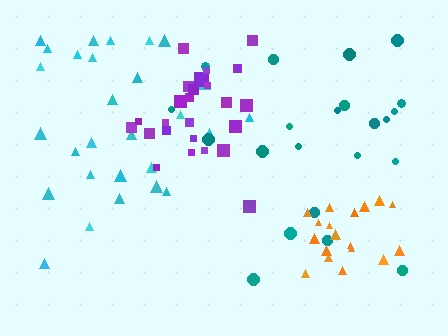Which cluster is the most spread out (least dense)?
Teal.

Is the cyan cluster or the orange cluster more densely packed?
Orange.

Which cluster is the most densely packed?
Orange.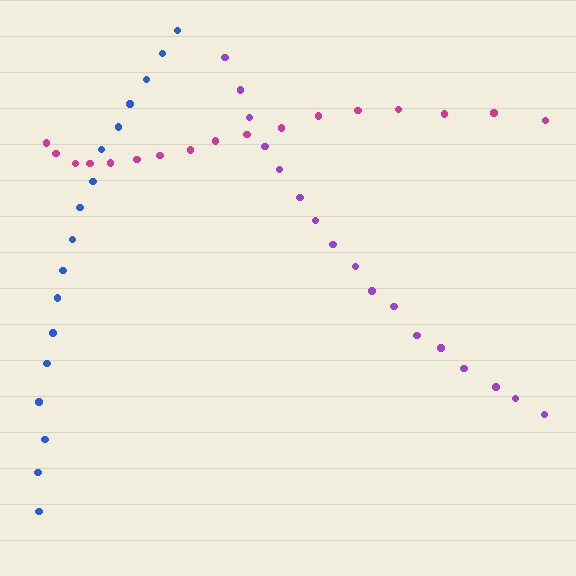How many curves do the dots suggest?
There are 3 distinct paths.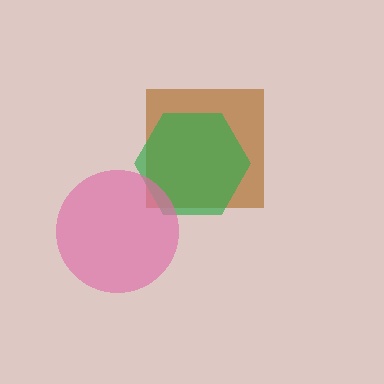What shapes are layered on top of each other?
The layered shapes are: a brown square, a green hexagon, a pink circle.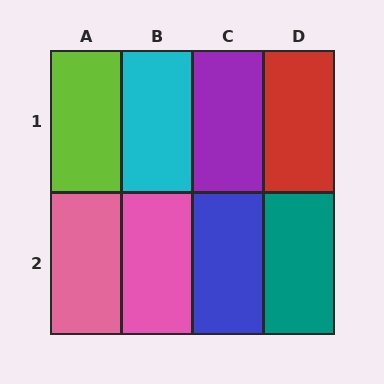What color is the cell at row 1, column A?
Lime.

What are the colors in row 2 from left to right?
Pink, pink, blue, teal.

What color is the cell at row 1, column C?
Purple.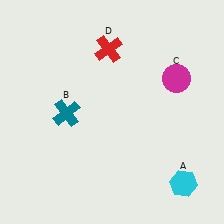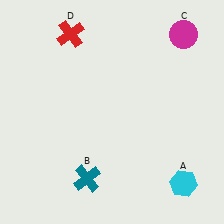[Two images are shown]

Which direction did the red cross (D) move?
The red cross (D) moved left.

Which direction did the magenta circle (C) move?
The magenta circle (C) moved up.